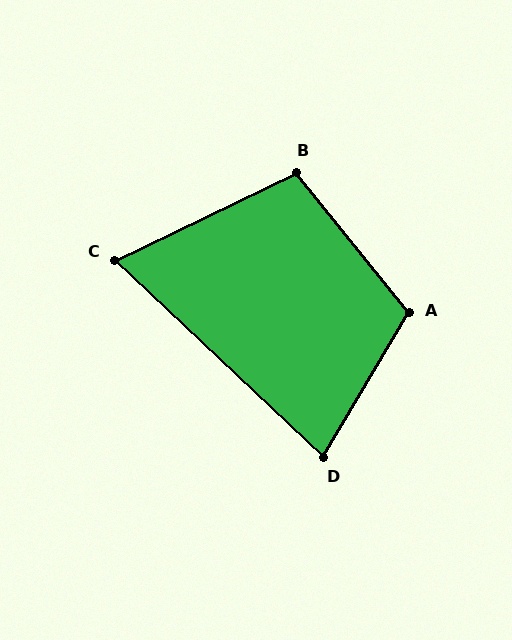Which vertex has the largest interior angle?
A, at approximately 111 degrees.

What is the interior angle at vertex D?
Approximately 77 degrees (acute).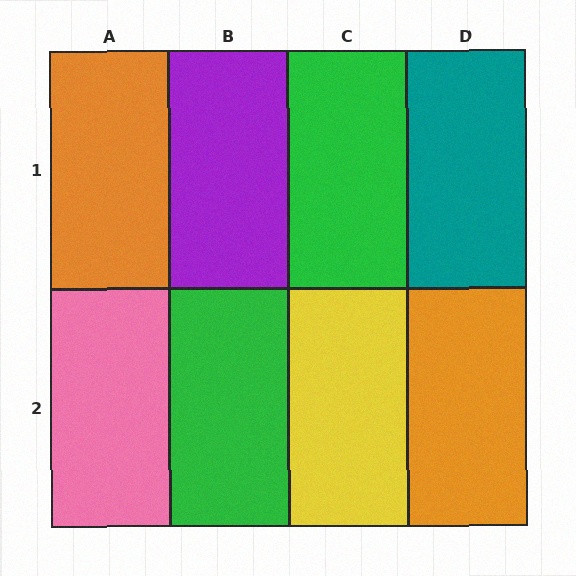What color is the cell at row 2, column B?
Green.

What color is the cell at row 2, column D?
Orange.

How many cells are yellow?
1 cell is yellow.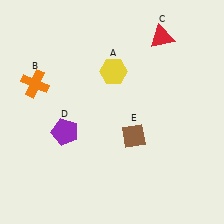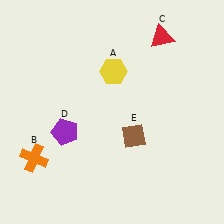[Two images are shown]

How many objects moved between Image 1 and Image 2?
1 object moved between the two images.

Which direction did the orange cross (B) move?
The orange cross (B) moved down.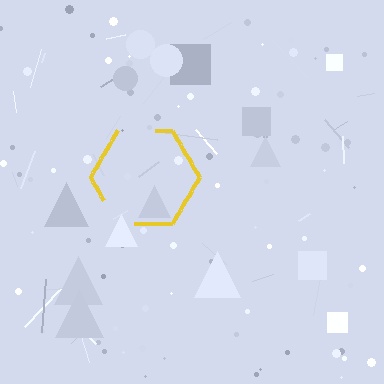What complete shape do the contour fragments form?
The contour fragments form a hexagon.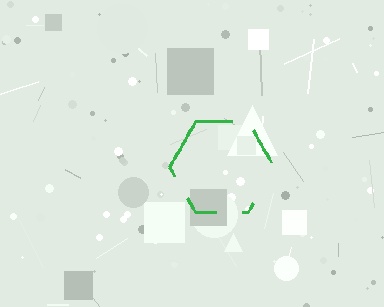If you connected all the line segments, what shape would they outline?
They would outline a hexagon.